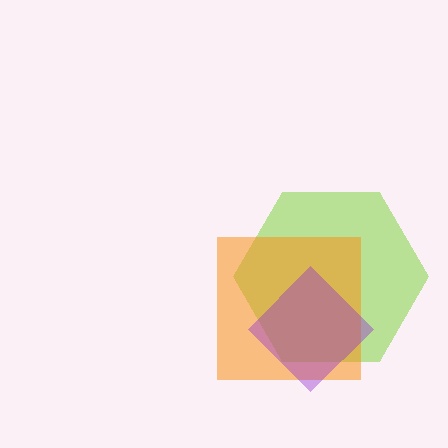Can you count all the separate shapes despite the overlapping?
Yes, there are 3 separate shapes.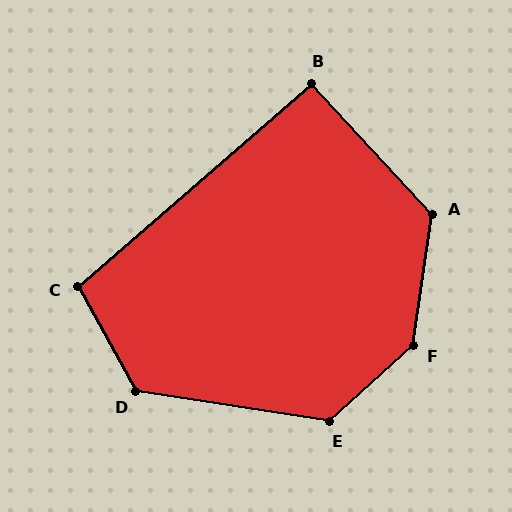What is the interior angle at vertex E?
Approximately 129 degrees (obtuse).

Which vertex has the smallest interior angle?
B, at approximately 92 degrees.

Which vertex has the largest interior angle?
F, at approximately 140 degrees.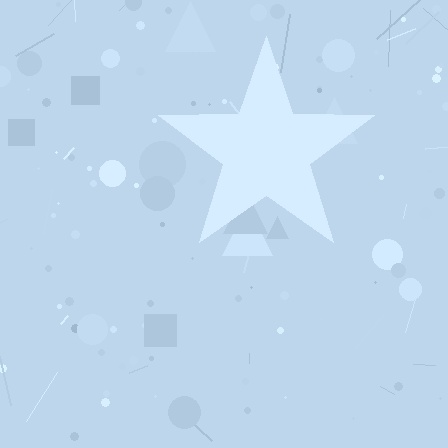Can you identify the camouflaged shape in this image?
The camouflaged shape is a star.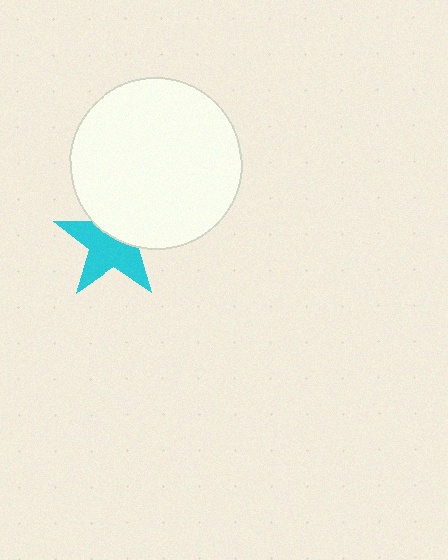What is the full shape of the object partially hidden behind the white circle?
The partially hidden object is a cyan star.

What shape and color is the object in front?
The object in front is a white circle.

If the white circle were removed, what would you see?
You would see the complete cyan star.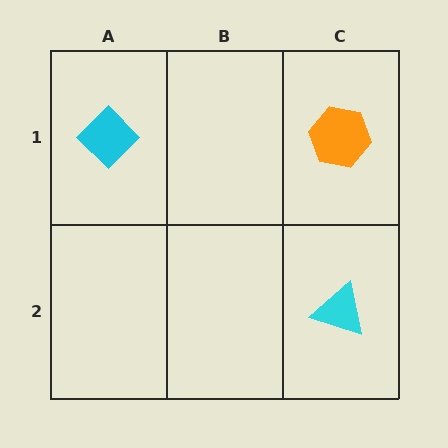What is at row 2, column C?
A cyan triangle.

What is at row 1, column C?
An orange hexagon.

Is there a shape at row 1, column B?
No, that cell is empty.